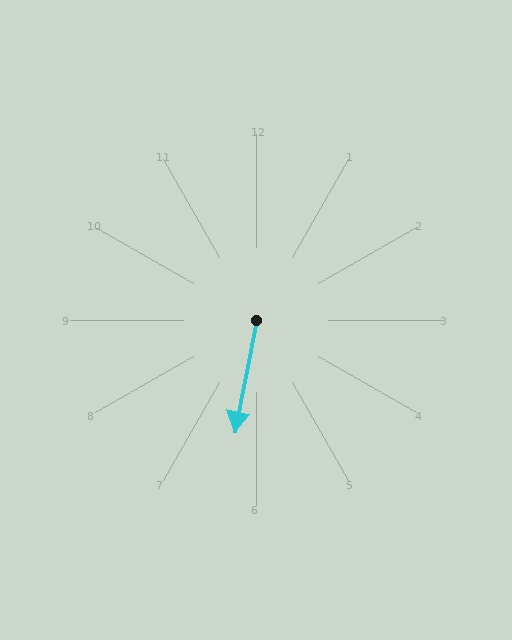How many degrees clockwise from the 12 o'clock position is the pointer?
Approximately 191 degrees.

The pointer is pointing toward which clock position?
Roughly 6 o'clock.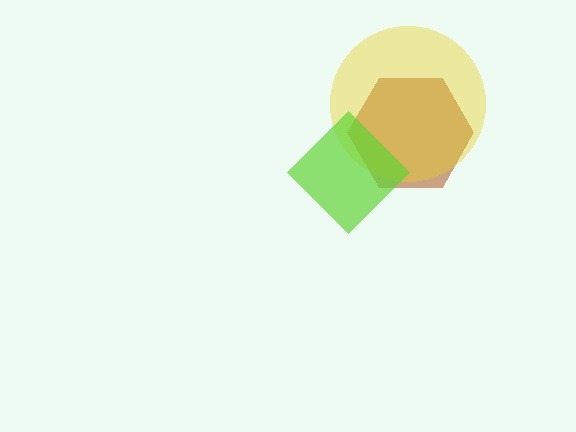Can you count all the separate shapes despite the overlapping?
Yes, there are 3 separate shapes.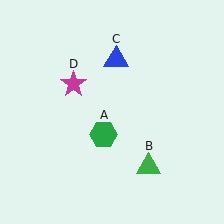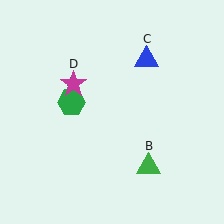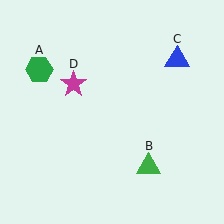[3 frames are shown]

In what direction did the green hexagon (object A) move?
The green hexagon (object A) moved up and to the left.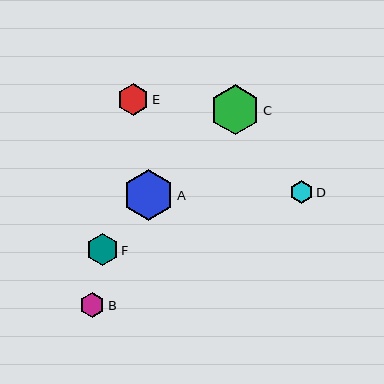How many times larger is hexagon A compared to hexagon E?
Hexagon A is approximately 1.6 times the size of hexagon E.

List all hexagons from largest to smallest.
From largest to smallest: A, C, F, E, B, D.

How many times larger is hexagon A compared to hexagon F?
Hexagon A is approximately 1.6 times the size of hexagon F.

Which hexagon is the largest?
Hexagon A is the largest with a size of approximately 51 pixels.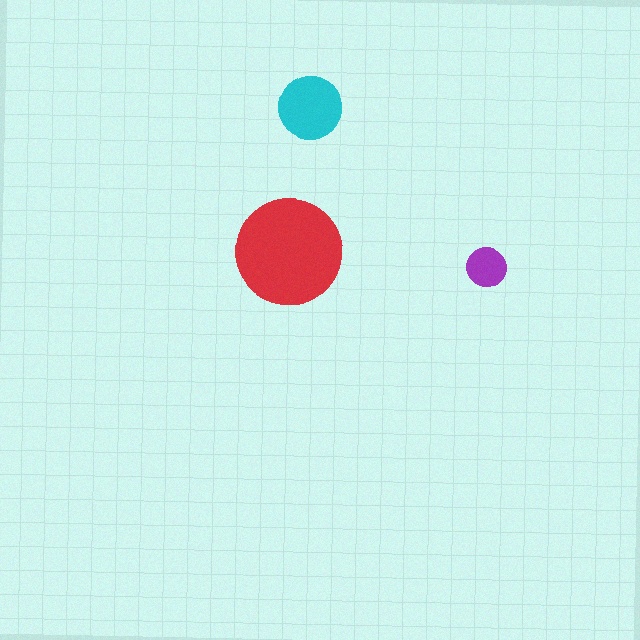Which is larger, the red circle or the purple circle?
The red one.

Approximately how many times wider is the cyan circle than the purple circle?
About 1.5 times wider.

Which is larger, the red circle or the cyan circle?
The red one.